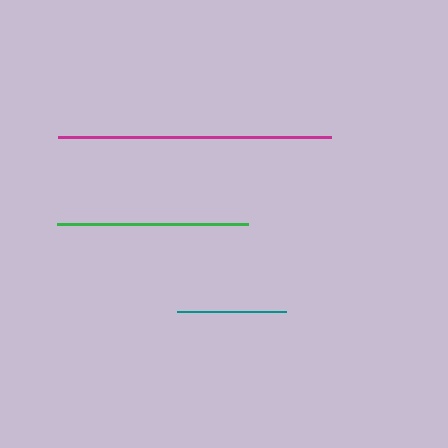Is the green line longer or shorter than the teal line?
The green line is longer than the teal line.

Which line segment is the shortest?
The teal line is the shortest at approximately 109 pixels.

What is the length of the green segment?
The green segment is approximately 191 pixels long.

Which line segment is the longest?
The magenta line is the longest at approximately 273 pixels.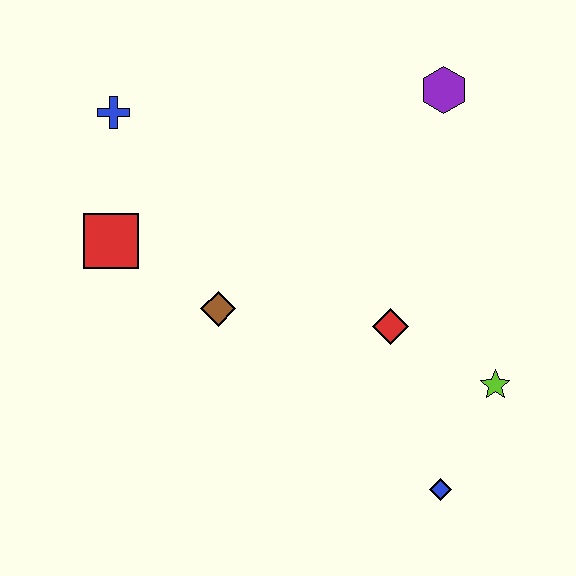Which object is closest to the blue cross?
The red square is closest to the blue cross.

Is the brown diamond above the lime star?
Yes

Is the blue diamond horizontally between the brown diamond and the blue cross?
No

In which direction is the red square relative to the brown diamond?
The red square is to the left of the brown diamond.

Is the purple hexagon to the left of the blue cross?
No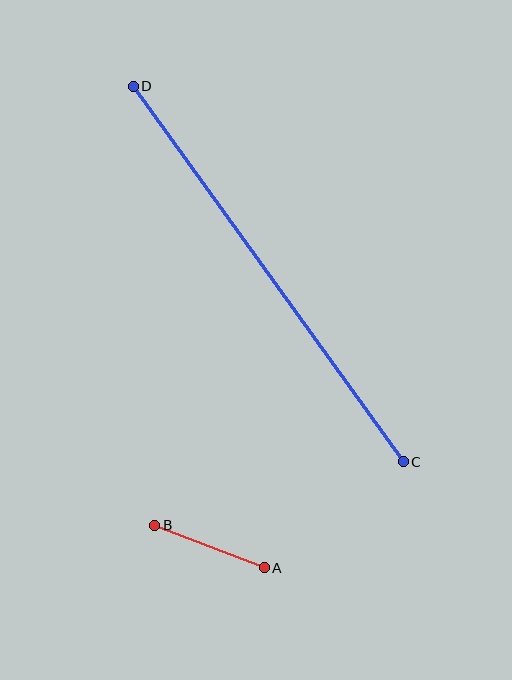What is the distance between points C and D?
The distance is approximately 463 pixels.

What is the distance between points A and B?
The distance is approximately 118 pixels.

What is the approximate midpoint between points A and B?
The midpoint is at approximately (210, 547) pixels.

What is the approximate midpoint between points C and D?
The midpoint is at approximately (268, 274) pixels.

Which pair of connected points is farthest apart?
Points C and D are farthest apart.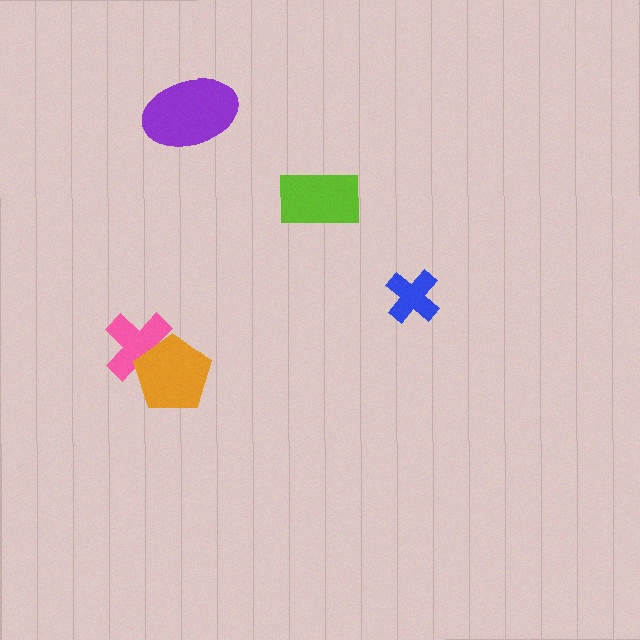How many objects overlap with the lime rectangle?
0 objects overlap with the lime rectangle.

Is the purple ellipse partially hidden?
No, no other shape covers it.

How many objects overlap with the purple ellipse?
0 objects overlap with the purple ellipse.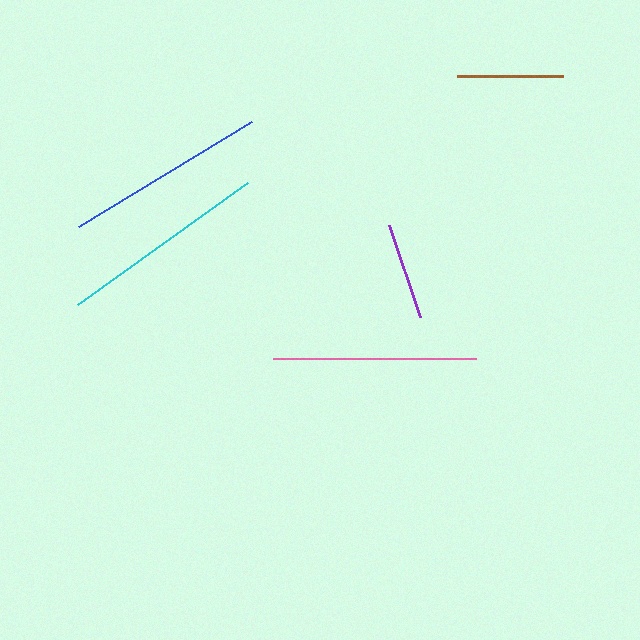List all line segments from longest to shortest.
From longest to shortest: cyan, pink, blue, brown, purple.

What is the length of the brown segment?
The brown segment is approximately 106 pixels long.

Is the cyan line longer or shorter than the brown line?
The cyan line is longer than the brown line.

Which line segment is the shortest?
The purple line is the shortest at approximately 97 pixels.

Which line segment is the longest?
The cyan line is the longest at approximately 210 pixels.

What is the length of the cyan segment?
The cyan segment is approximately 210 pixels long.